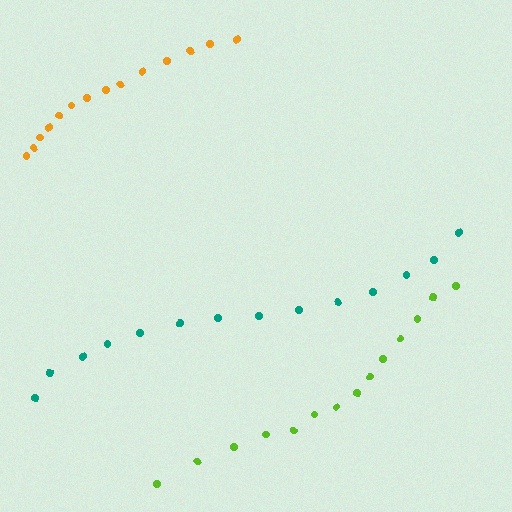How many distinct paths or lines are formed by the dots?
There are 3 distinct paths.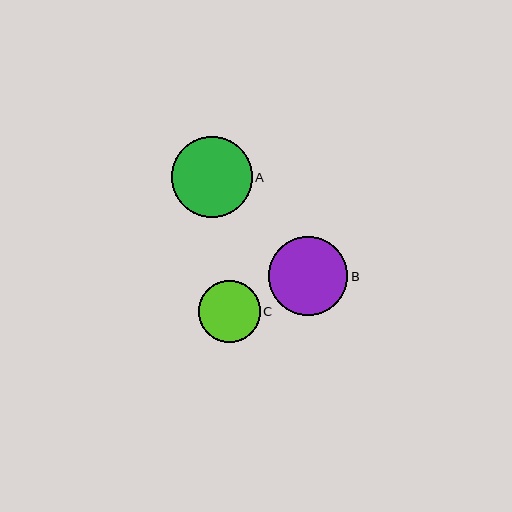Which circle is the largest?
Circle A is the largest with a size of approximately 81 pixels.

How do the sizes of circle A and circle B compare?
Circle A and circle B are approximately the same size.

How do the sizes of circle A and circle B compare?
Circle A and circle B are approximately the same size.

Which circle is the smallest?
Circle C is the smallest with a size of approximately 62 pixels.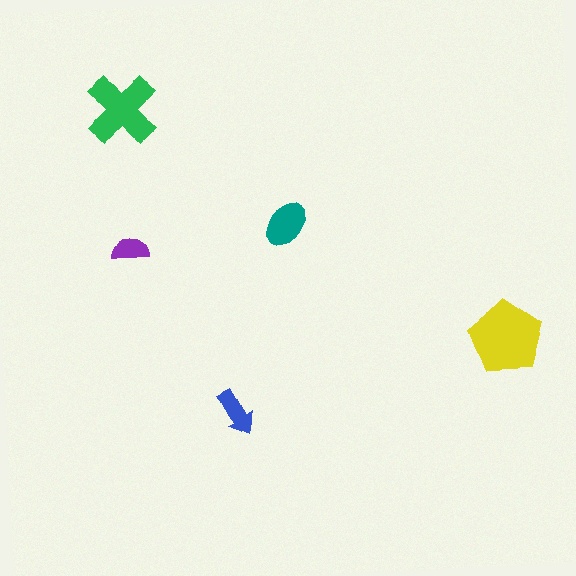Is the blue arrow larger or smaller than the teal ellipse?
Smaller.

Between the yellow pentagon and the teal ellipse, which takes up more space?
The yellow pentagon.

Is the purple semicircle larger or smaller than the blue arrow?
Smaller.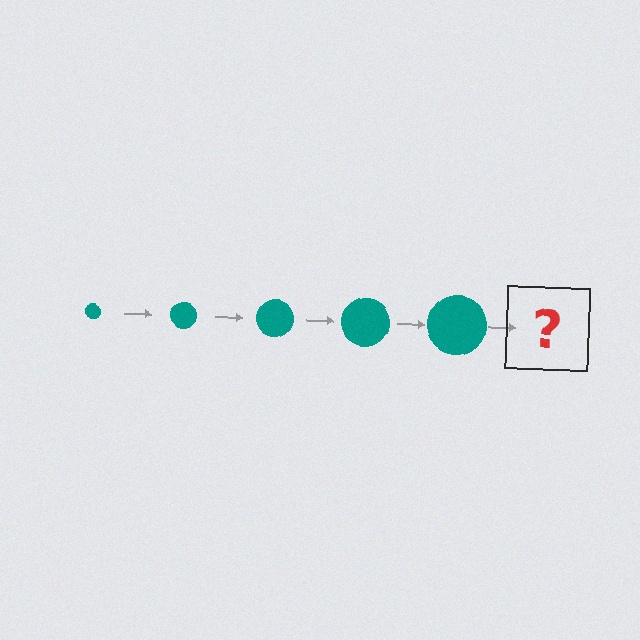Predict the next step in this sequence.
The next step is a teal circle, larger than the previous one.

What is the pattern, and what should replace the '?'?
The pattern is that the circle gets progressively larger each step. The '?' should be a teal circle, larger than the previous one.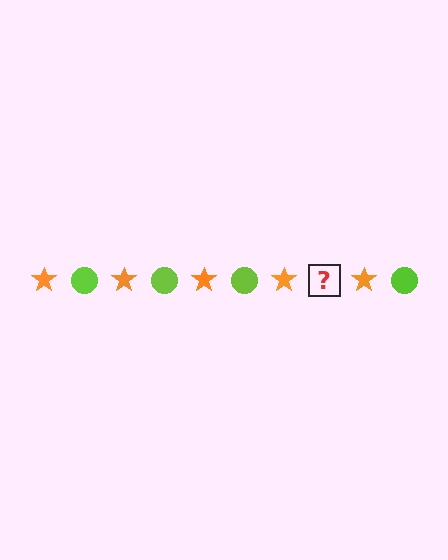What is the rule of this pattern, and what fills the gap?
The rule is that the pattern alternates between orange star and lime circle. The gap should be filled with a lime circle.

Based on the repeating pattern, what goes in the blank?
The blank should be a lime circle.